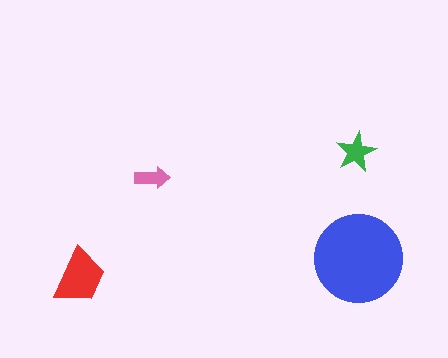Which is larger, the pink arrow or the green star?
The green star.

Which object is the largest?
The blue circle.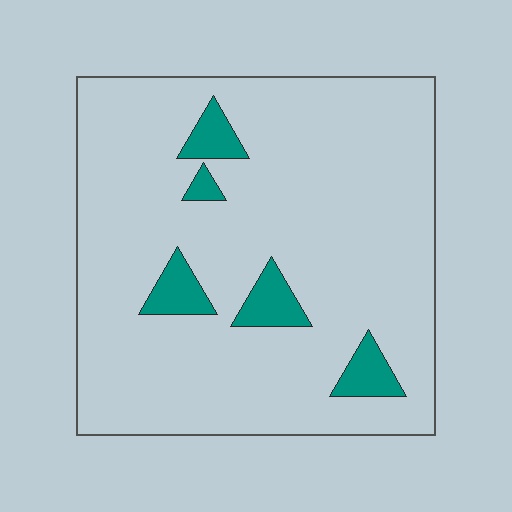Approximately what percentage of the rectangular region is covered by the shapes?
Approximately 10%.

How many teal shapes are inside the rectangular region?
5.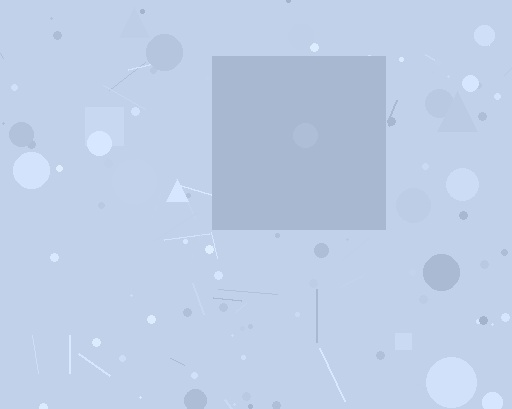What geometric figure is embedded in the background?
A square is embedded in the background.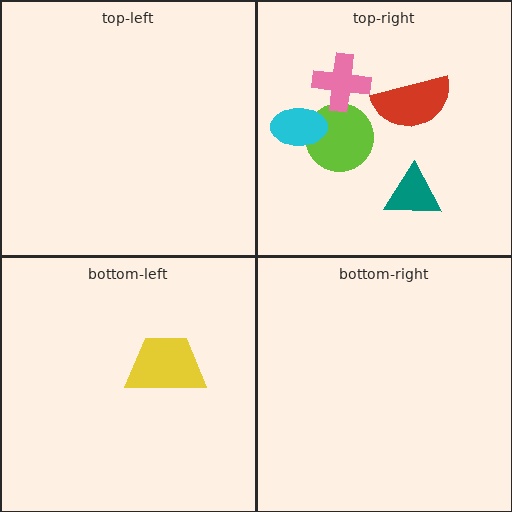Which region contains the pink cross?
The top-right region.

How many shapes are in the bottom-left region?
1.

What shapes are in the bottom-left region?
The yellow trapezoid.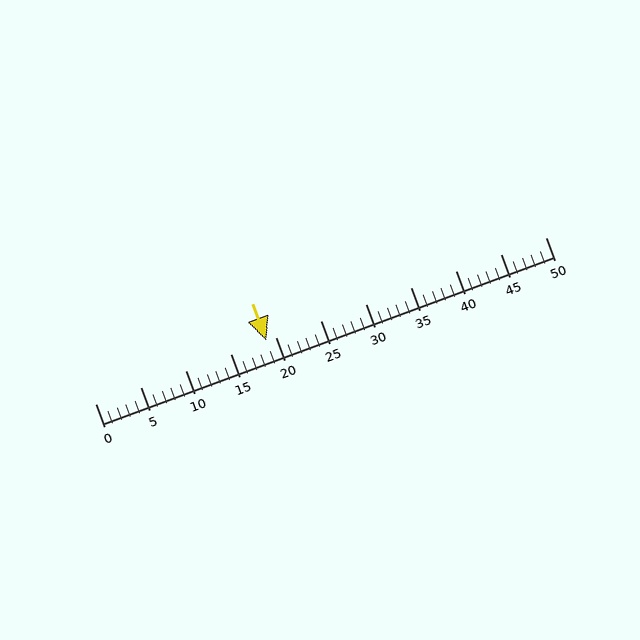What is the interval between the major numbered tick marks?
The major tick marks are spaced 5 units apart.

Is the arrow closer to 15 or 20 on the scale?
The arrow is closer to 20.